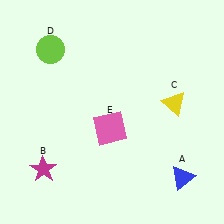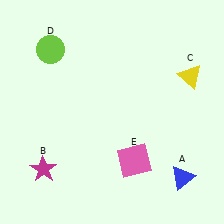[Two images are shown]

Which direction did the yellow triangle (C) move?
The yellow triangle (C) moved up.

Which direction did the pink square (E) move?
The pink square (E) moved down.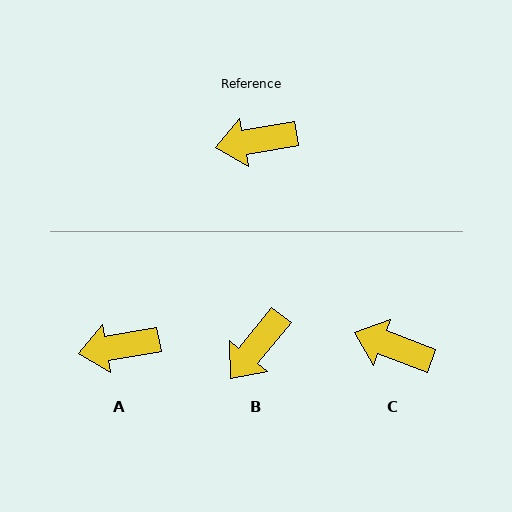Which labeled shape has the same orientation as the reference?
A.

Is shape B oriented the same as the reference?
No, it is off by about 41 degrees.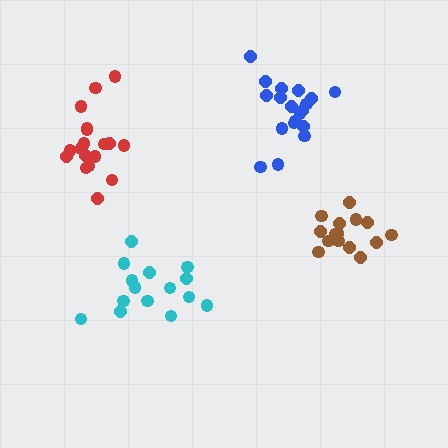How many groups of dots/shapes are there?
There are 4 groups.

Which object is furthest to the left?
The red cluster is leftmost.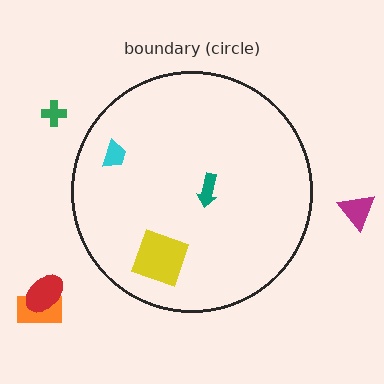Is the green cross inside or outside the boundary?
Outside.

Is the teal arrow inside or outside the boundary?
Inside.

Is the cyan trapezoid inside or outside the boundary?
Inside.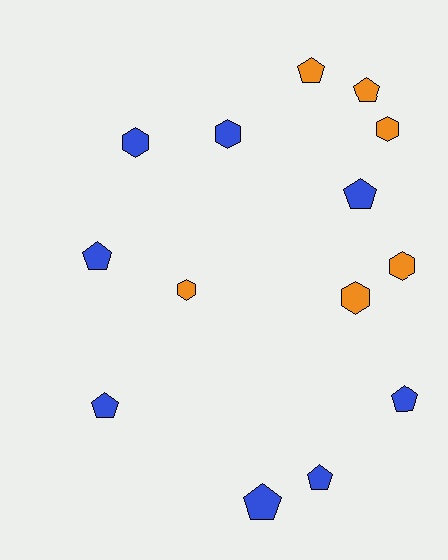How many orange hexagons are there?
There are 4 orange hexagons.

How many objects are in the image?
There are 14 objects.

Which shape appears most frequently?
Pentagon, with 8 objects.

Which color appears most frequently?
Blue, with 8 objects.